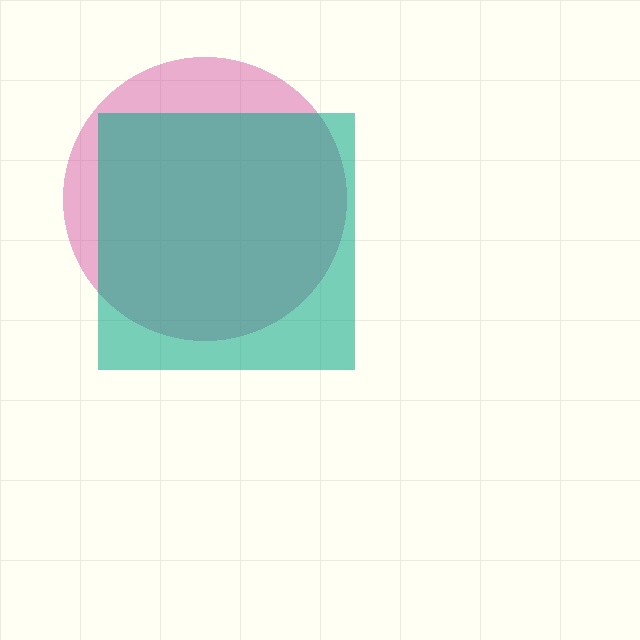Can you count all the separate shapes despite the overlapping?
Yes, there are 2 separate shapes.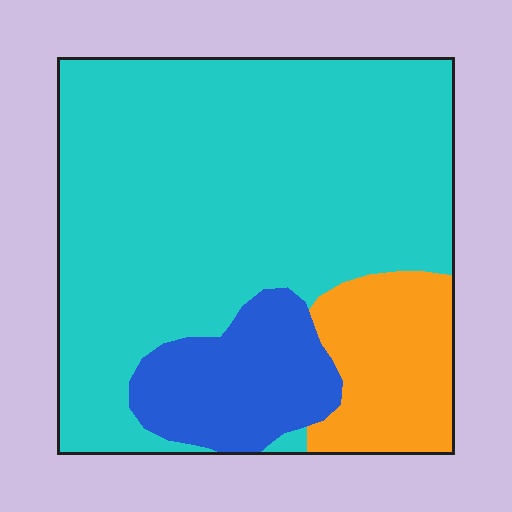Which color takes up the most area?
Cyan, at roughly 70%.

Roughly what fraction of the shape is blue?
Blue covers 15% of the shape.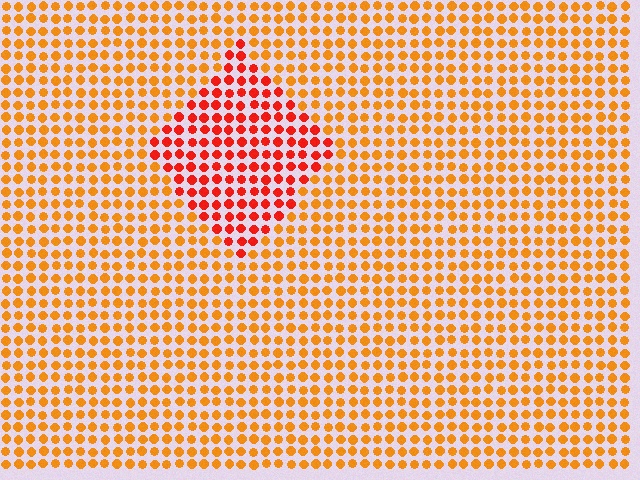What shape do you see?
I see a diamond.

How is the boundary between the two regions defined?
The boundary is defined purely by a slight shift in hue (about 31 degrees). Spacing, size, and orientation are identical on both sides.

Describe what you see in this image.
The image is filled with small orange elements in a uniform arrangement. A diamond-shaped region is visible where the elements are tinted to a slightly different hue, forming a subtle color boundary.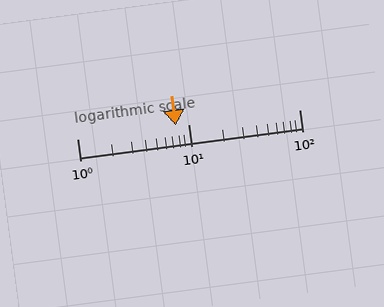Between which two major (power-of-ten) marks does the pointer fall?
The pointer is between 1 and 10.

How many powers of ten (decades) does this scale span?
The scale spans 2 decades, from 1 to 100.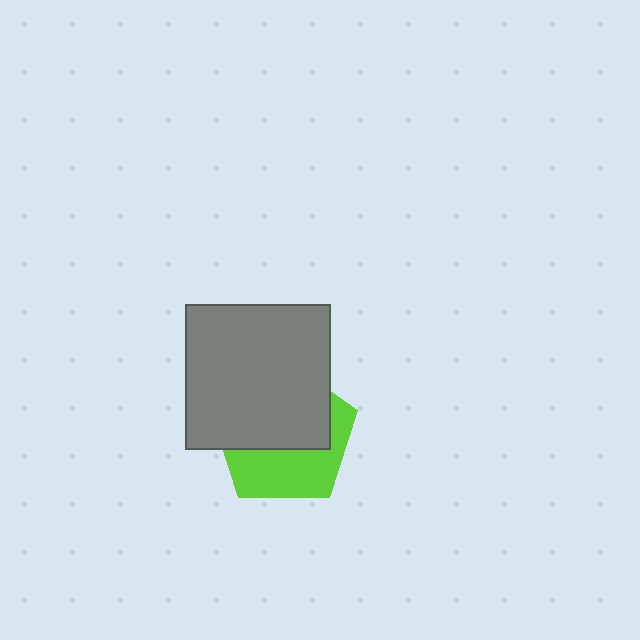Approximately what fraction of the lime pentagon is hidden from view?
Roughly 57% of the lime pentagon is hidden behind the gray square.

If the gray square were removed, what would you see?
You would see the complete lime pentagon.